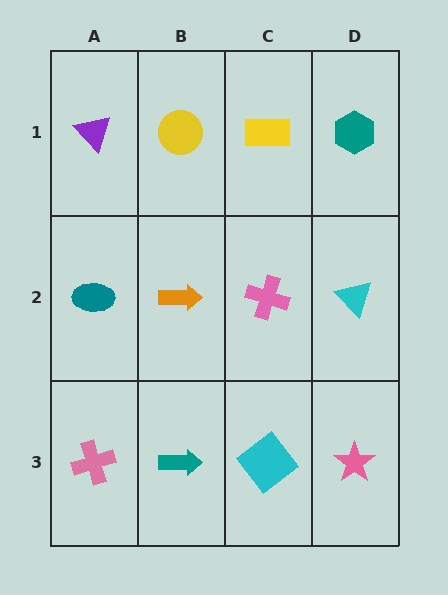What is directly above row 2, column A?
A purple triangle.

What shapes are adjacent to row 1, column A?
A teal ellipse (row 2, column A), a yellow circle (row 1, column B).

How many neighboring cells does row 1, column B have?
3.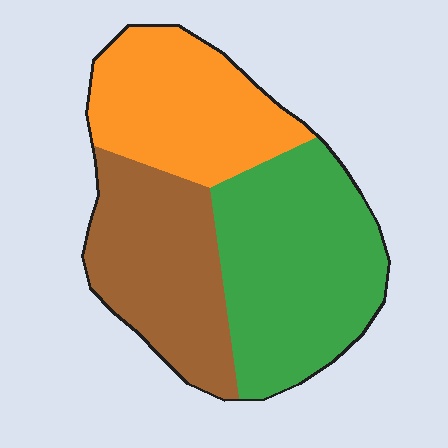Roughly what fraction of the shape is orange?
Orange covers about 30% of the shape.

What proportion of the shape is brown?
Brown covers around 30% of the shape.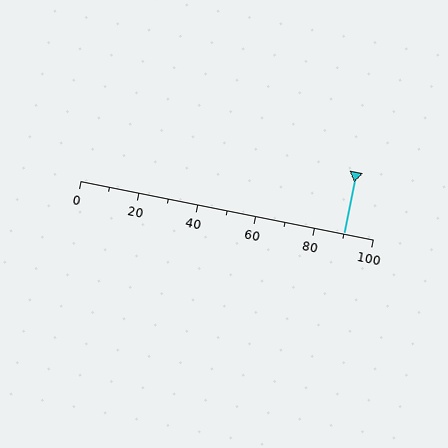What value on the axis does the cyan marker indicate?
The marker indicates approximately 90.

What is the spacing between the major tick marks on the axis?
The major ticks are spaced 20 apart.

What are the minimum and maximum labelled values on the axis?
The axis runs from 0 to 100.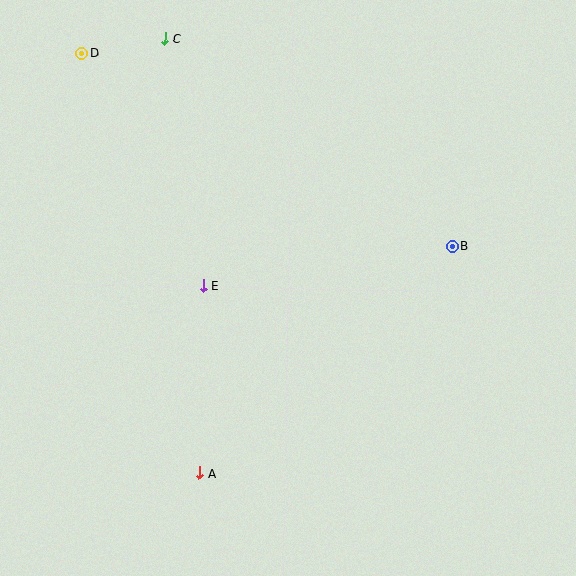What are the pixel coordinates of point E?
Point E is at (203, 286).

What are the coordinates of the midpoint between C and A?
The midpoint between C and A is at (182, 256).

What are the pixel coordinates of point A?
Point A is at (199, 473).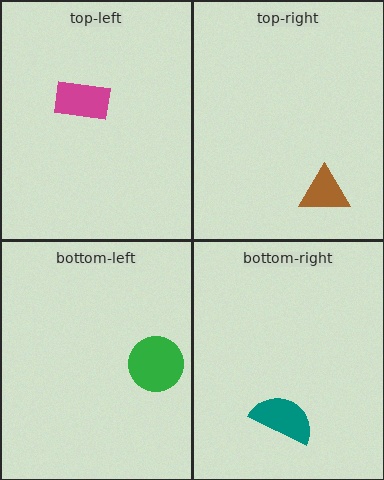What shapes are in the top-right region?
The brown triangle.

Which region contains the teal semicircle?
The bottom-right region.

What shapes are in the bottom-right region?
The teal semicircle.